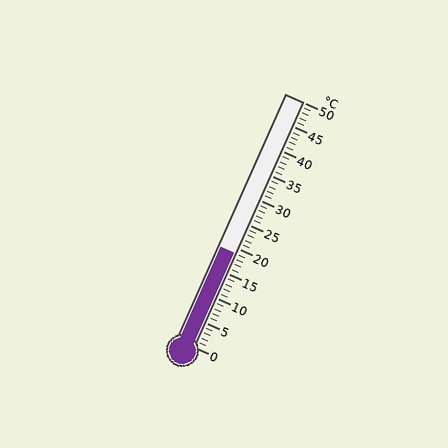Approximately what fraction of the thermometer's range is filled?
The thermometer is filled to approximately 40% of its range.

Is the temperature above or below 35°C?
The temperature is below 35°C.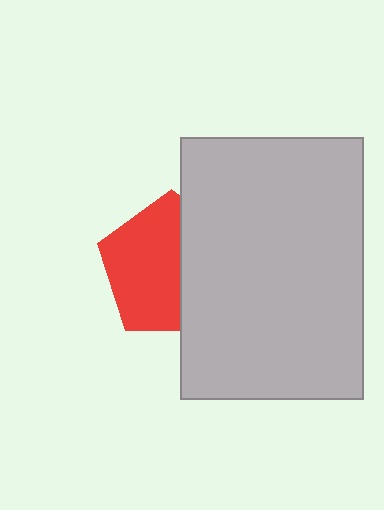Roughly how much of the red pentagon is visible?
About half of it is visible (roughly 58%).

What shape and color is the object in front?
The object in front is a light gray rectangle.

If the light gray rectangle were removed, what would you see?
You would see the complete red pentagon.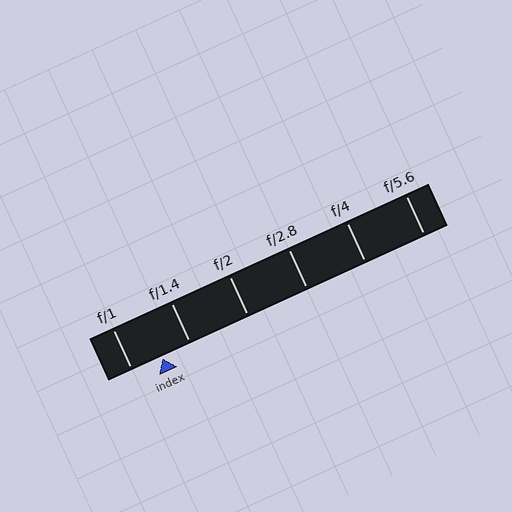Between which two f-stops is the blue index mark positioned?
The index mark is between f/1 and f/1.4.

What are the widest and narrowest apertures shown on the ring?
The widest aperture shown is f/1 and the narrowest is f/5.6.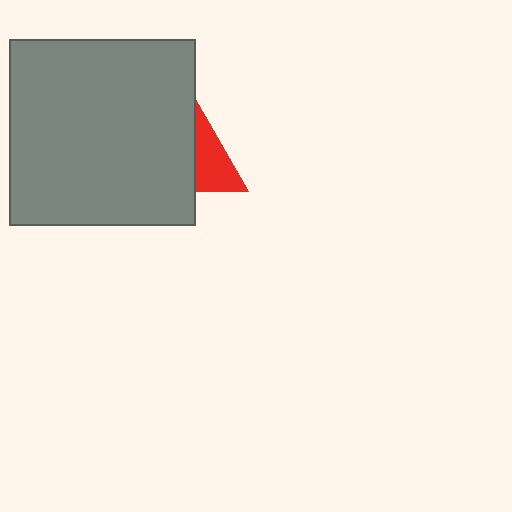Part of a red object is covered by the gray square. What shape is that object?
It is a triangle.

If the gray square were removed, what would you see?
You would see the complete red triangle.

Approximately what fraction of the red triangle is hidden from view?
Roughly 59% of the red triangle is hidden behind the gray square.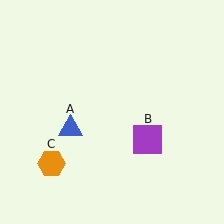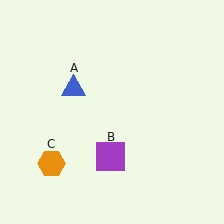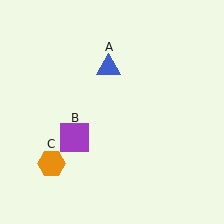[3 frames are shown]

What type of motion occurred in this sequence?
The blue triangle (object A), purple square (object B) rotated clockwise around the center of the scene.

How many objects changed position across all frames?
2 objects changed position: blue triangle (object A), purple square (object B).